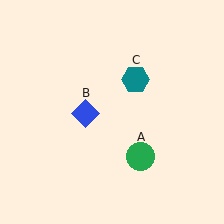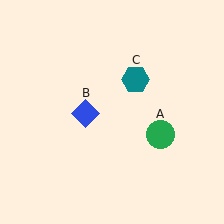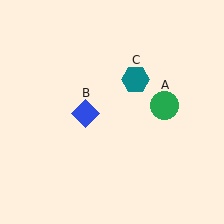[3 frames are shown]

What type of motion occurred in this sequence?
The green circle (object A) rotated counterclockwise around the center of the scene.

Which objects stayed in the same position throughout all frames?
Blue diamond (object B) and teal hexagon (object C) remained stationary.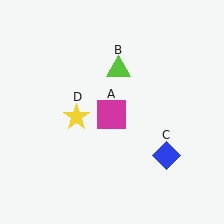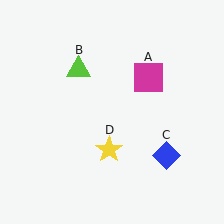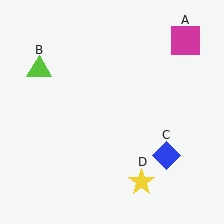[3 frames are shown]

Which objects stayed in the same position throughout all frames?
Blue diamond (object C) remained stationary.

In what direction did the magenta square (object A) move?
The magenta square (object A) moved up and to the right.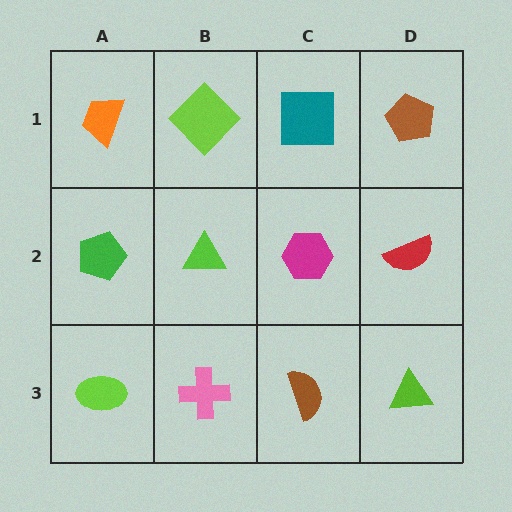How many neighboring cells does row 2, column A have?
3.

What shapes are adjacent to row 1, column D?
A red semicircle (row 2, column D), a teal square (row 1, column C).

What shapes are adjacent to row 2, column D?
A brown pentagon (row 1, column D), a lime triangle (row 3, column D), a magenta hexagon (row 2, column C).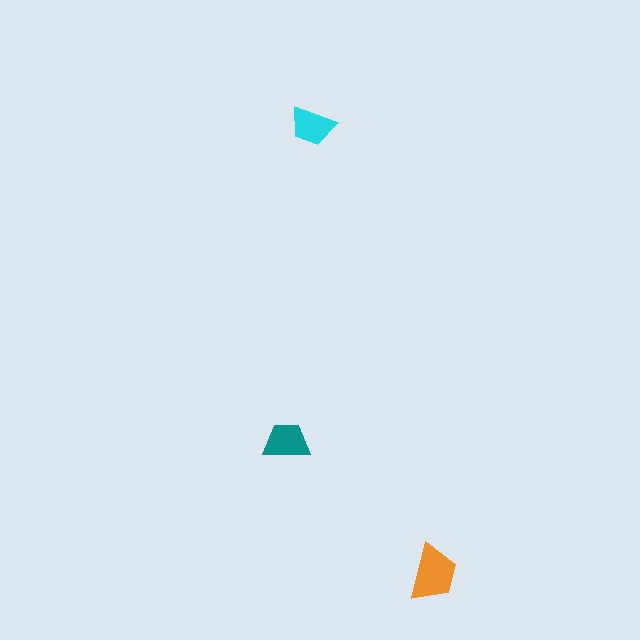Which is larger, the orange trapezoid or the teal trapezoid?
The orange one.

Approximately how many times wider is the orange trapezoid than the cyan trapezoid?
About 1.5 times wider.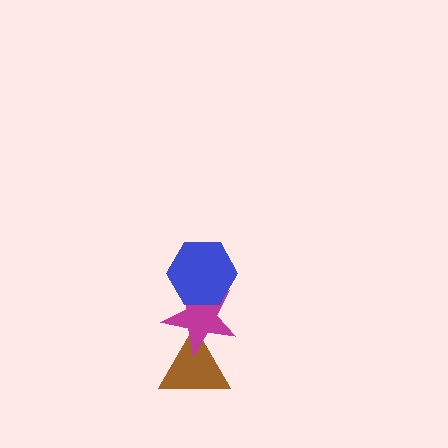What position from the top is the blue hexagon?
The blue hexagon is 1st from the top.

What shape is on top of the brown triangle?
The magenta star is on top of the brown triangle.